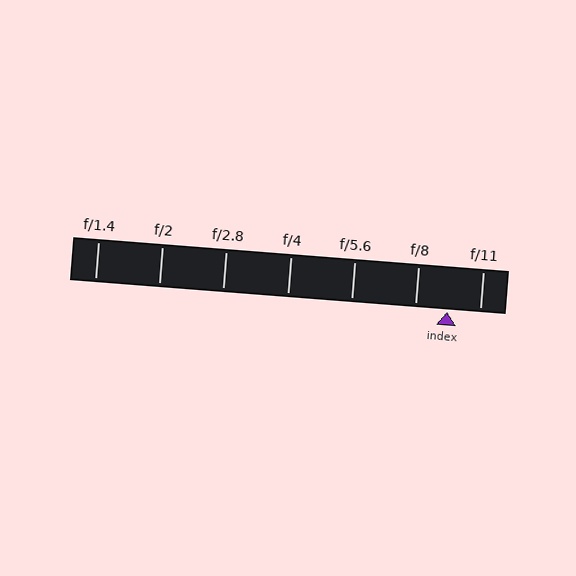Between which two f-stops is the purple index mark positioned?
The index mark is between f/8 and f/11.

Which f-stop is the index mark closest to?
The index mark is closest to f/8.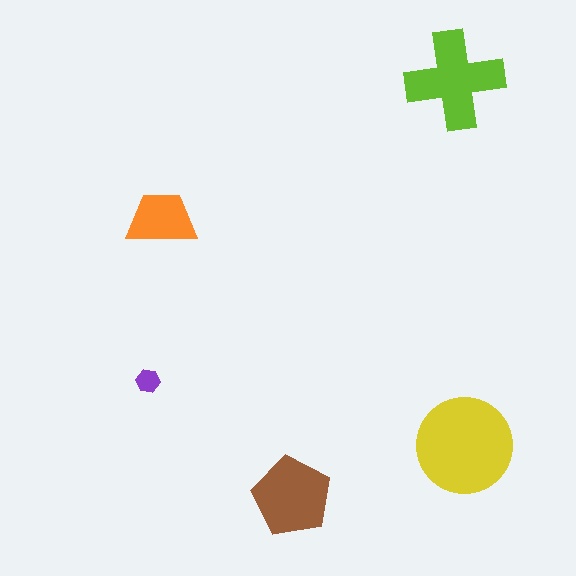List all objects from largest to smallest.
The yellow circle, the lime cross, the brown pentagon, the orange trapezoid, the purple hexagon.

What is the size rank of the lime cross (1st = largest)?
2nd.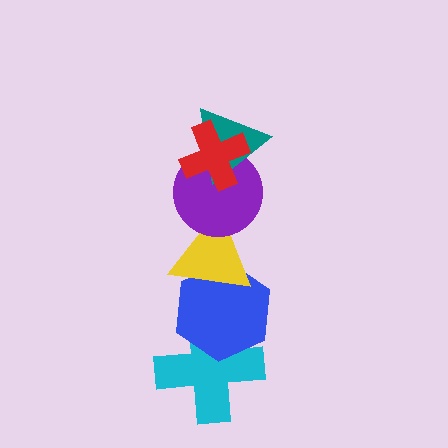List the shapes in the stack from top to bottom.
From top to bottom: the red cross, the teal triangle, the purple circle, the yellow triangle, the blue hexagon, the cyan cross.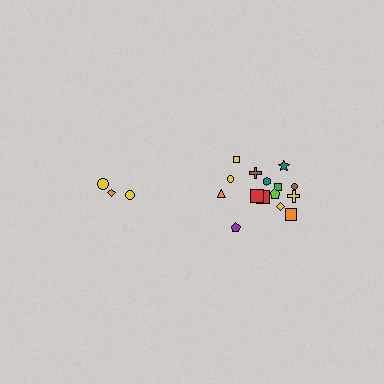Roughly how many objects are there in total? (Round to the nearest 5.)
Roughly 20 objects in total.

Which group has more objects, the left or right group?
The right group.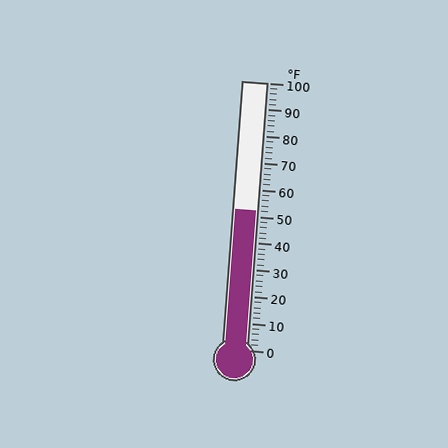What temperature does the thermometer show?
The thermometer shows approximately 52°F.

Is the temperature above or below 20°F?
The temperature is above 20°F.